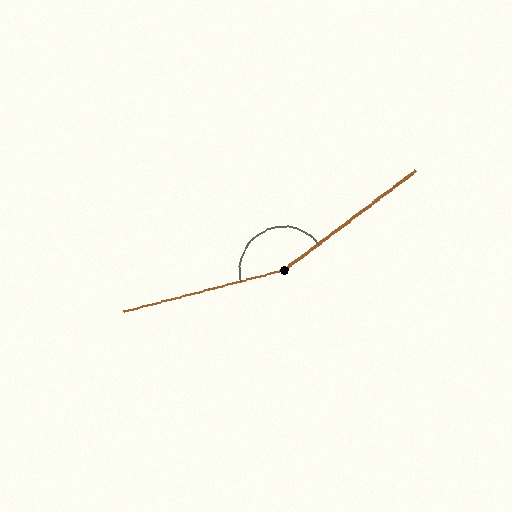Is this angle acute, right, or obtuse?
It is obtuse.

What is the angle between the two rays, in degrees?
Approximately 157 degrees.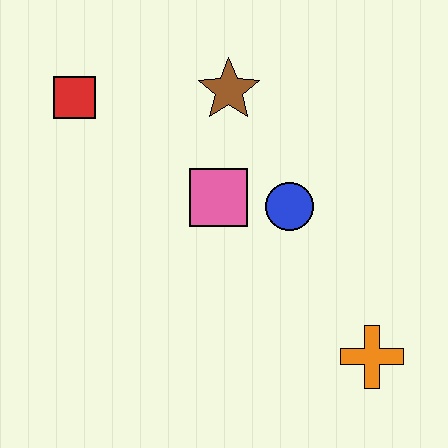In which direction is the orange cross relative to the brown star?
The orange cross is below the brown star.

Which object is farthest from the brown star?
The orange cross is farthest from the brown star.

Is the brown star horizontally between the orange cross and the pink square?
Yes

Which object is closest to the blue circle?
The pink square is closest to the blue circle.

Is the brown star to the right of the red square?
Yes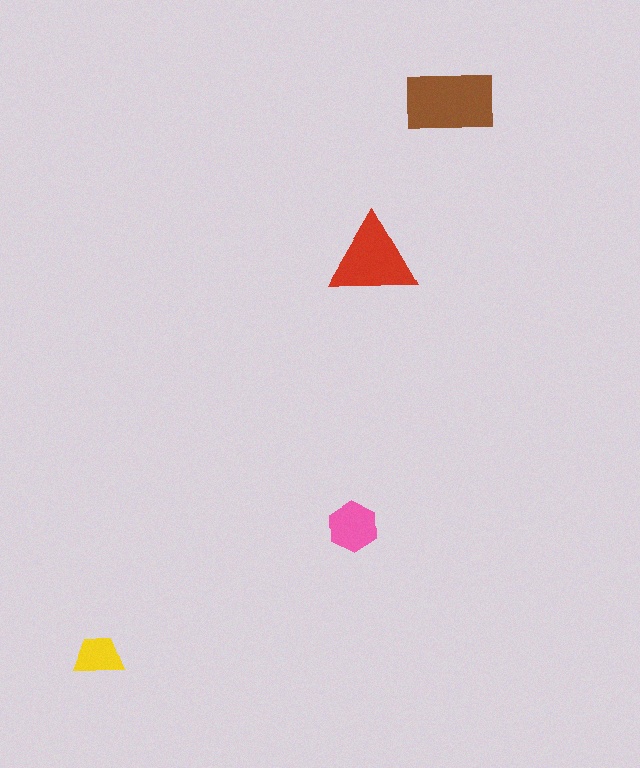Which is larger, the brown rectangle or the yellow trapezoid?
The brown rectangle.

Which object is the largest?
The brown rectangle.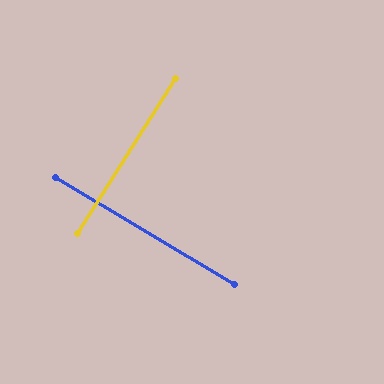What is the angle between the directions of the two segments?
Approximately 88 degrees.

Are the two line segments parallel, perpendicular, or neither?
Perpendicular — they meet at approximately 88°.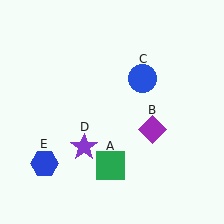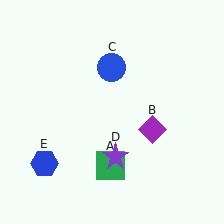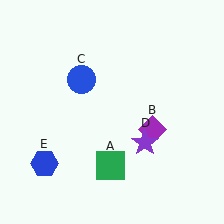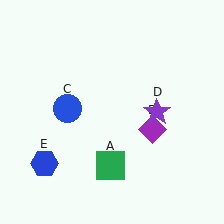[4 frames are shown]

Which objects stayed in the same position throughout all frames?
Green square (object A) and purple diamond (object B) and blue hexagon (object E) remained stationary.